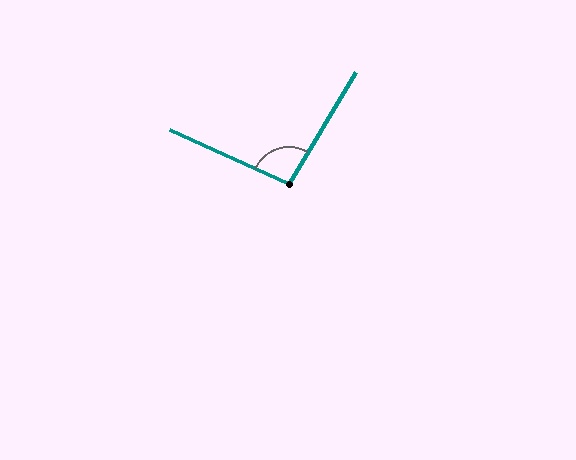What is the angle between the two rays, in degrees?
Approximately 97 degrees.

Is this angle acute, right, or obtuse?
It is obtuse.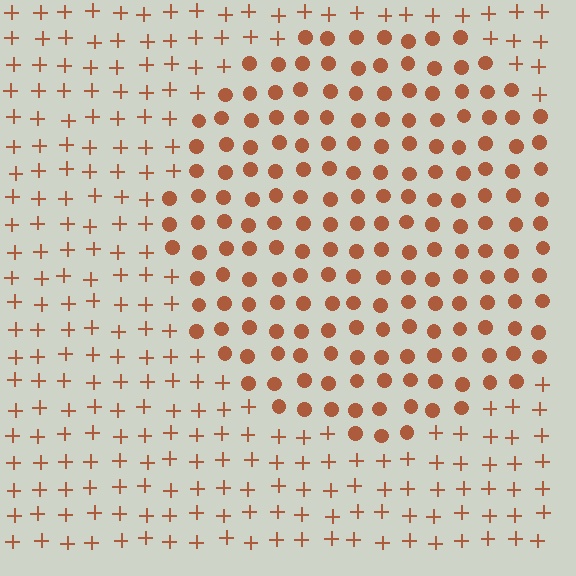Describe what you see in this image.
The image is filled with small brown elements arranged in a uniform grid. A circle-shaped region contains circles, while the surrounding area contains plus signs. The boundary is defined purely by the change in element shape.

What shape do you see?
I see a circle.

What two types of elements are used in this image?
The image uses circles inside the circle region and plus signs outside it.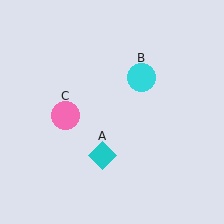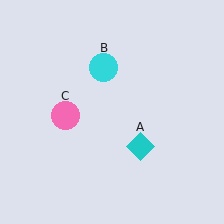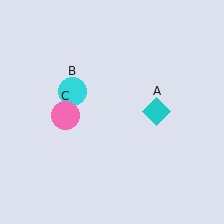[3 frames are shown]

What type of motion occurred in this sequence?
The cyan diamond (object A), cyan circle (object B) rotated counterclockwise around the center of the scene.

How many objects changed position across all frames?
2 objects changed position: cyan diamond (object A), cyan circle (object B).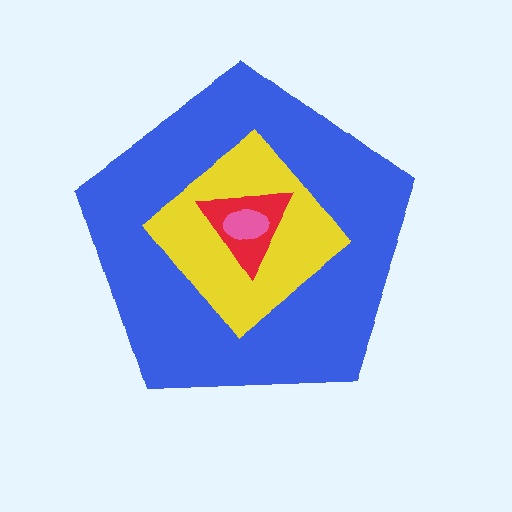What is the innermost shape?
The pink ellipse.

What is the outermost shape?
The blue pentagon.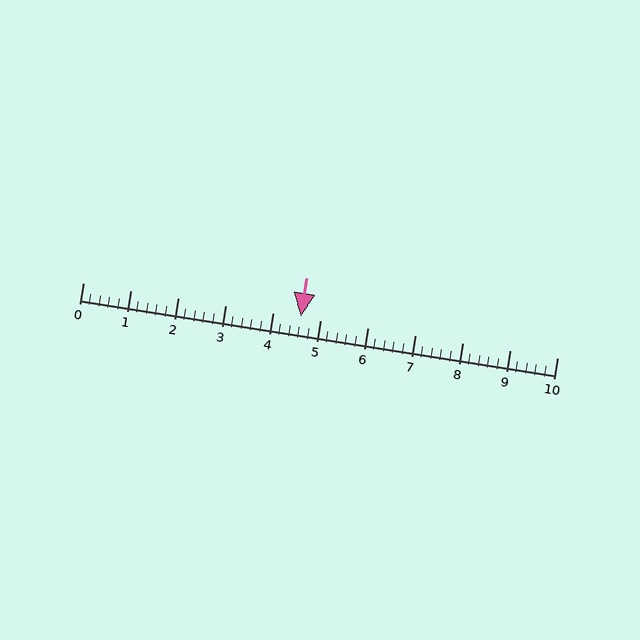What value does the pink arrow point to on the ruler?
The pink arrow points to approximately 4.6.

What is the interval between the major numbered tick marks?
The major tick marks are spaced 1 units apart.